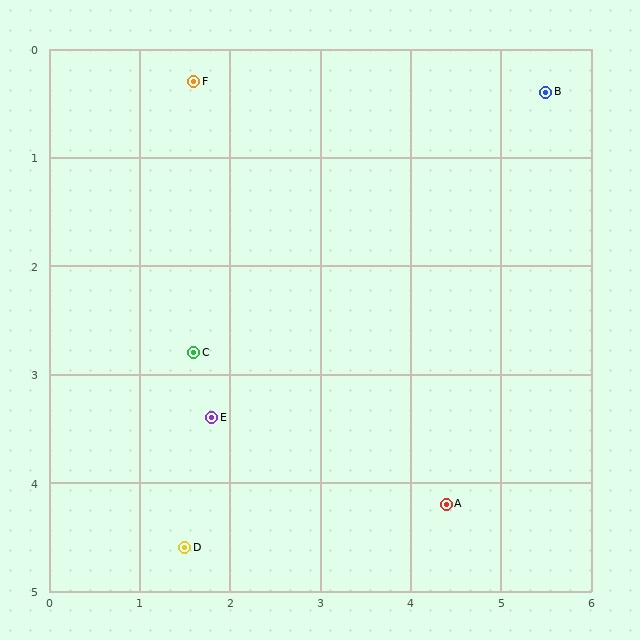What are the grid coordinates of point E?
Point E is at approximately (1.8, 3.4).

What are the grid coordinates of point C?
Point C is at approximately (1.6, 2.8).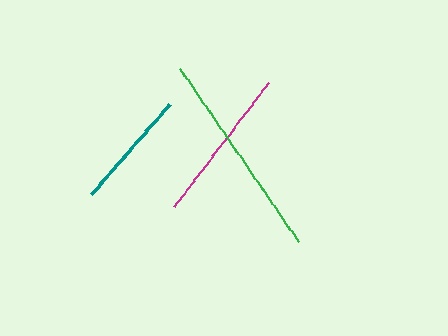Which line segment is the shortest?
The teal line is the shortest at approximately 120 pixels.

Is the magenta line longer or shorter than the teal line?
The magenta line is longer than the teal line.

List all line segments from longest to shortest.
From longest to shortest: green, magenta, teal.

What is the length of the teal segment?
The teal segment is approximately 120 pixels long.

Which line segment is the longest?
The green line is the longest at approximately 210 pixels.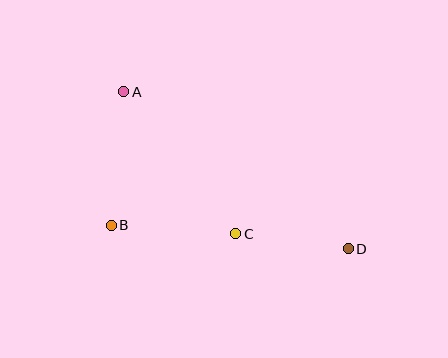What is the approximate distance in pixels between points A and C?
The distance between A and C is approximately 180 pixels.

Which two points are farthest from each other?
Points A and D are farthest from each other.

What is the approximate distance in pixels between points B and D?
The distance between B and D is approximately 238 pixels.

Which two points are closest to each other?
Points C and D are closest to each other.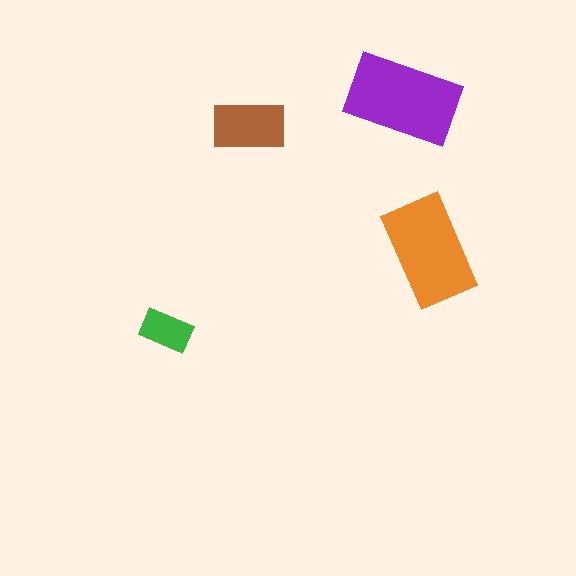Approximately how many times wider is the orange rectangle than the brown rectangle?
About 1.5 times wider.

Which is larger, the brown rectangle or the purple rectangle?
The purple one.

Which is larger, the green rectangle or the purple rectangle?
The purple one.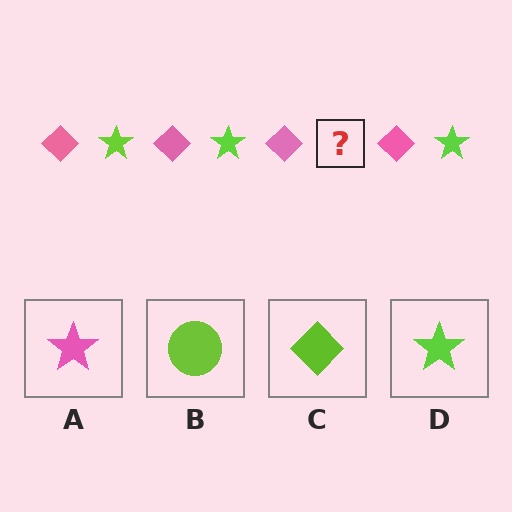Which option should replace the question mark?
Option D.